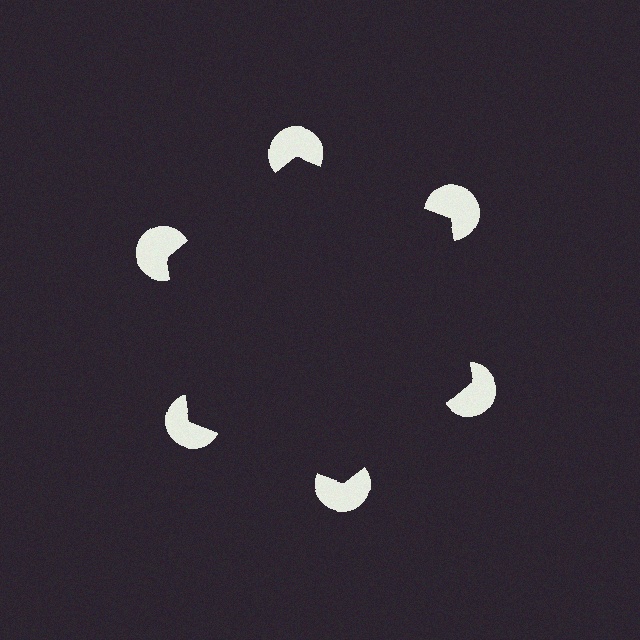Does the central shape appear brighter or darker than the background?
It typically appears slightly darker than the background, even though no actual brightness change is drawn.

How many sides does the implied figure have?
6 sides.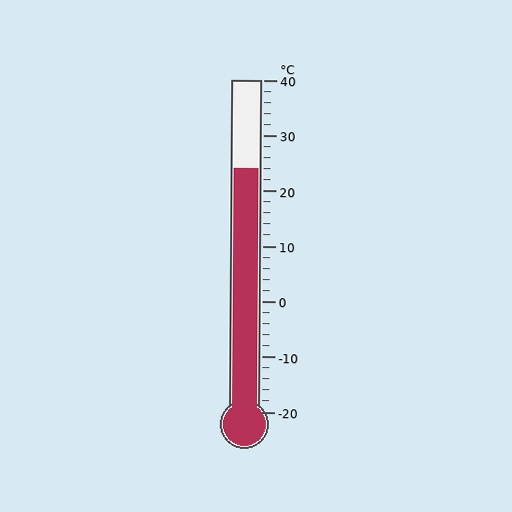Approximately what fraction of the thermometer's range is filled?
The thermometer is filled to approximately 75% of its range.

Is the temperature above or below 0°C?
The temperature is above 0°C.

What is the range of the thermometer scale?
The thermometer scale ranges from -20°C to 40°C.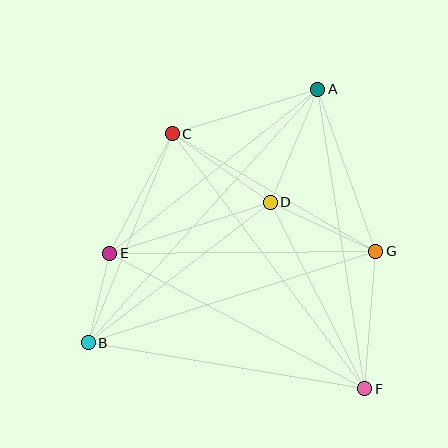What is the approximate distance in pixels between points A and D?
The distance between A and D is approximately 123 pixels.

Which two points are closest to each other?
Points B and E are closest to each other.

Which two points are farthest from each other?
Points A and B are farthest from each other.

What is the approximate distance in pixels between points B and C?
The distance between B and C is approximately 225 pixels.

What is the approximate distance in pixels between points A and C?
The distance between A and C is approximately 152 pixels.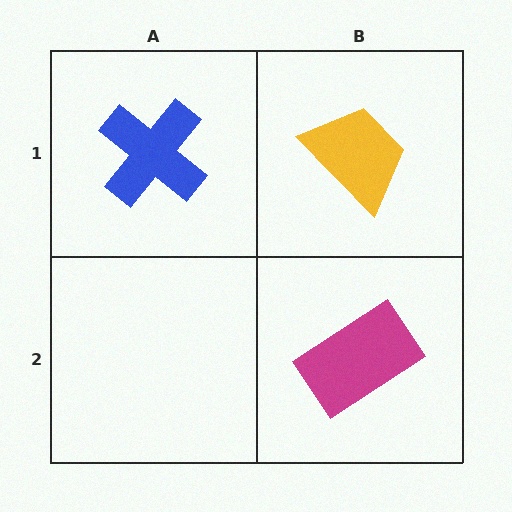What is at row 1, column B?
A yellow trapezoid.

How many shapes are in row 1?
2 shapes.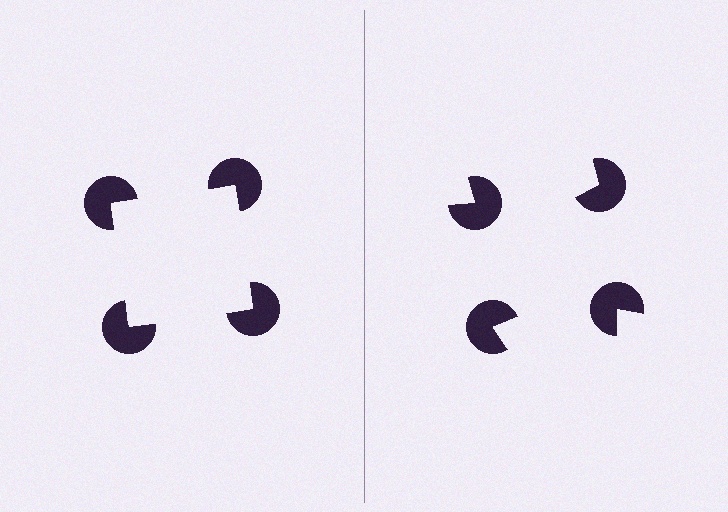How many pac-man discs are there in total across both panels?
8 — 4 on each side.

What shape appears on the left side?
An illusory square.